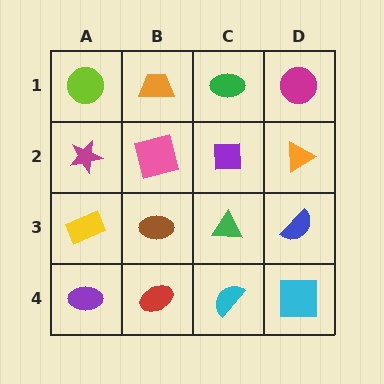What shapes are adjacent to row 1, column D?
An orange triangle (row 2, column D), a green ellipse (row 1, column C).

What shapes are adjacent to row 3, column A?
A magenta star (row 2, column A), a purple ellipse (row 4, column A), a brown ellipse (row 3, column B).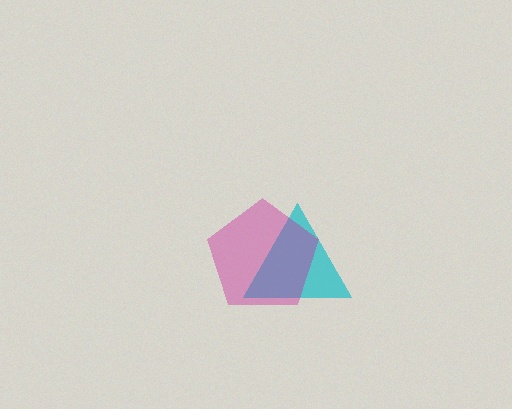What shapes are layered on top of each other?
The layered shapes are: a cyan triangle, a magenta pentagon.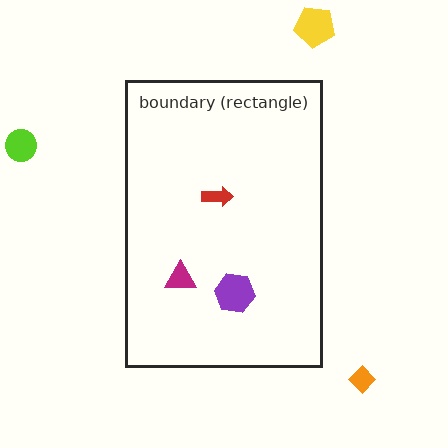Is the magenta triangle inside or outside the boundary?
Inside.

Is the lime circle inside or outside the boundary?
Outside.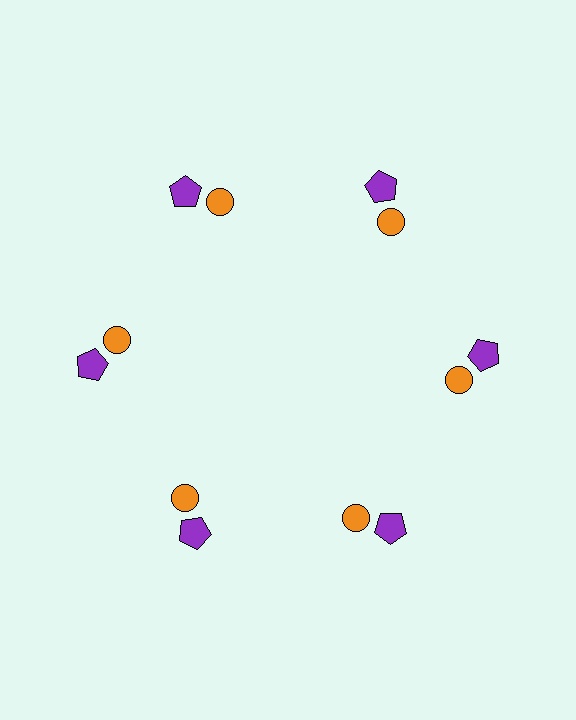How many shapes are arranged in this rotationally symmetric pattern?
There are 12 shapes, arranged in 6 groups of 2.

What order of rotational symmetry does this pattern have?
This pattern has 6-fold rotational symmetry.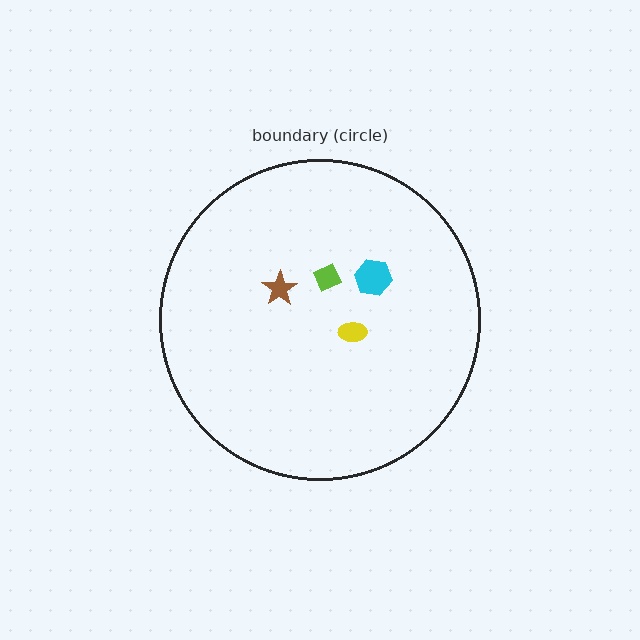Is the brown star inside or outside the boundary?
Inside.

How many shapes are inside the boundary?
4 inside, 0 outside.